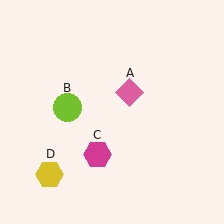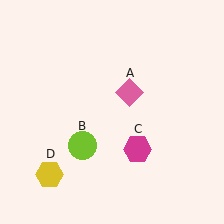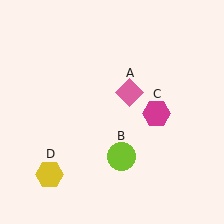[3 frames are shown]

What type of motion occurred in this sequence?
The lime circle (object B), magenta hexagon (object C) rotated counterclockwise around the center of the scene.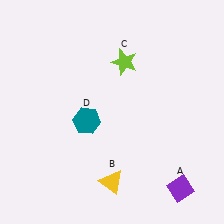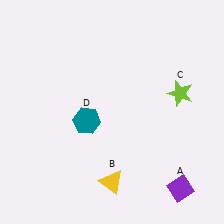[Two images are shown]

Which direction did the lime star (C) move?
The lime star (C) moved right.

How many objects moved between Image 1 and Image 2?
1 object moved between the two images.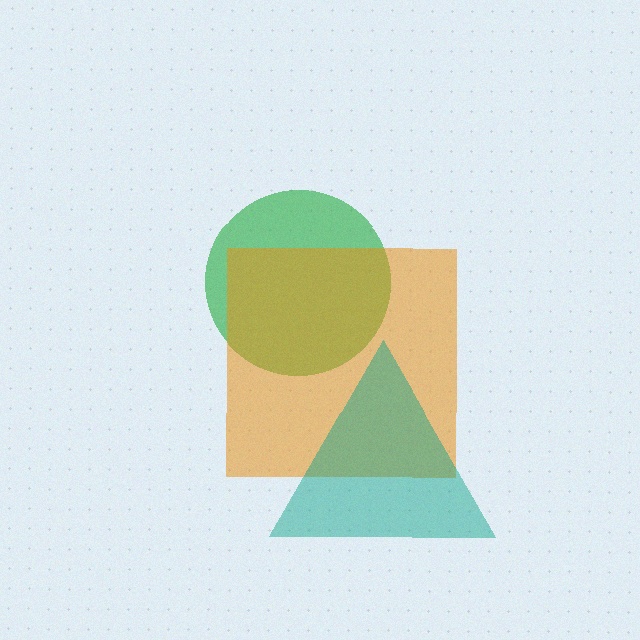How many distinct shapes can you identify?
There are 3 distinct shapes: a green circle, an orange square, a teal triangle.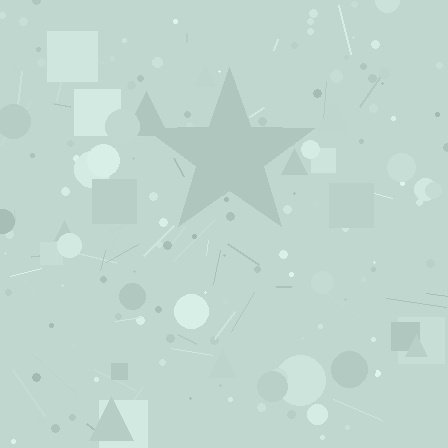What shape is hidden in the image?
A star is hidden in the image.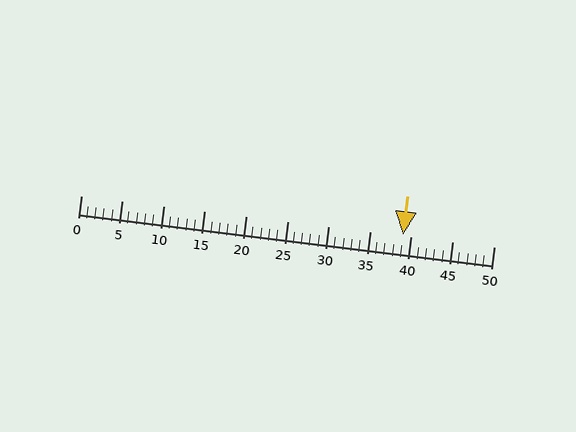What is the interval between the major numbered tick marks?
The major tick marks are spaced 5 units apart.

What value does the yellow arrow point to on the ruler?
The yellow arrow points to approximately 39.